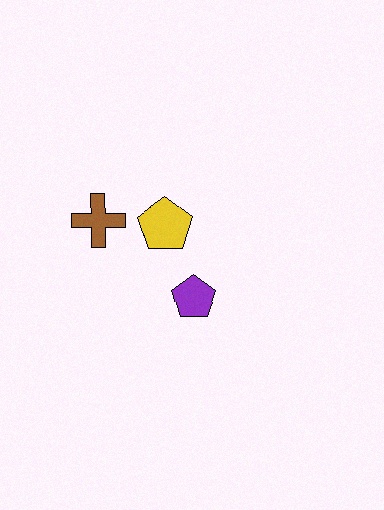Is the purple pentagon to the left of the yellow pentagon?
No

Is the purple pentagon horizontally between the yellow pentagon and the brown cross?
No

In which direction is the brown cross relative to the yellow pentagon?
The brown cross is to the left of the yellow pentagon.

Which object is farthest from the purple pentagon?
The brown cross is farthest from the purple pentagon.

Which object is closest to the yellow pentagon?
The brown cross is closest to the yellow pentagon.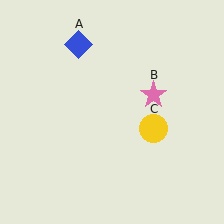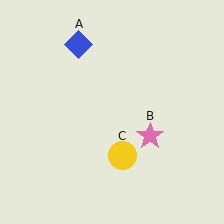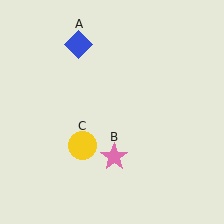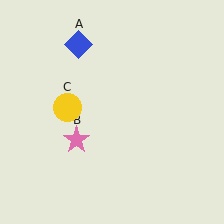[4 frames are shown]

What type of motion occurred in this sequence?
The pink star (object B), yellow circle (object C) rotated clockwise around the center of the scene.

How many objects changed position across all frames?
2 objects changed position: pink star (object B), yellow circle (object C).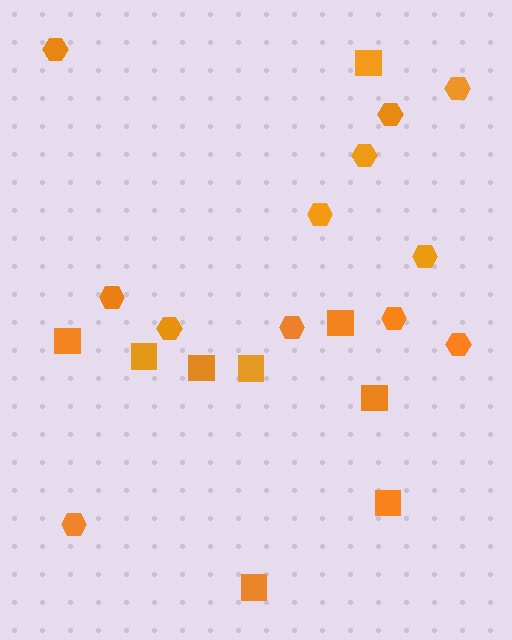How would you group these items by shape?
There are 2 groups: one group of squares (9) and one group of hexagons (12).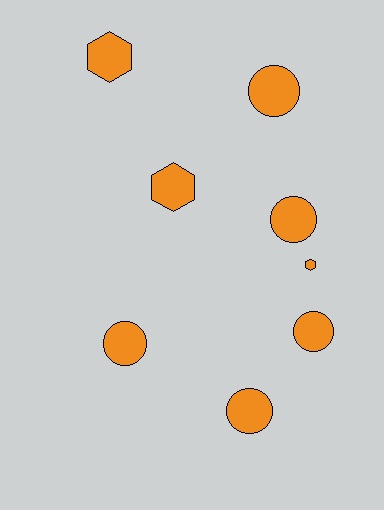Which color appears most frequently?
Orange, with 8 objects.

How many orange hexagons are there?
There are 3 orange hexagons.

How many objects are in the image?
There are 8 objects.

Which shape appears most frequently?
Circle, with 5 objects.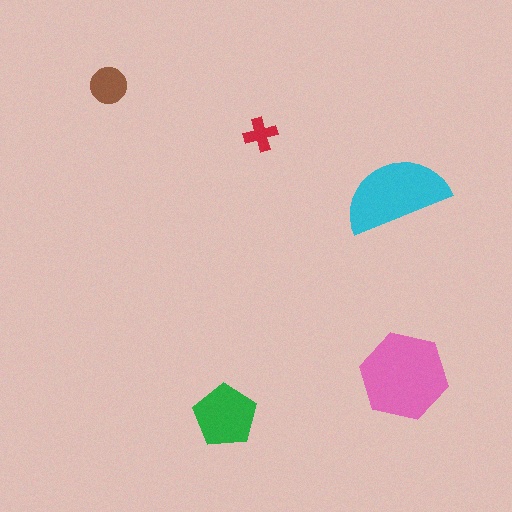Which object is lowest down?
The green pentagon is bottommost.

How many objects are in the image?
There are 5 objects in the image.